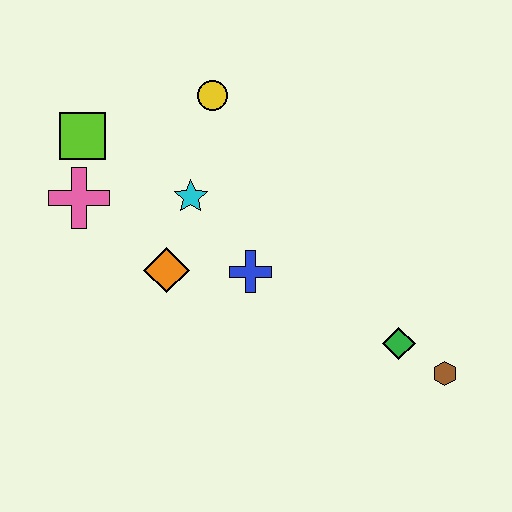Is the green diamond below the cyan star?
Yes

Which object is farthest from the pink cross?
The brown hexagon is farthest from the pink cross.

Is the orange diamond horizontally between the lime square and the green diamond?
Yes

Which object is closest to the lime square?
The pink cross is closest to the lime square.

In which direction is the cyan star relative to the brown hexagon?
The cyan star is to the left of the brown hexagon.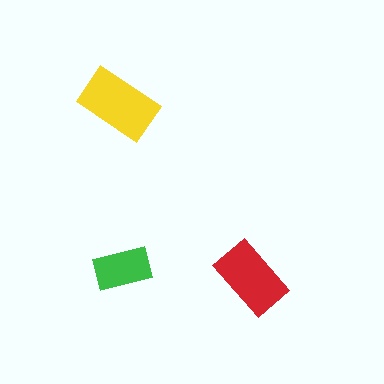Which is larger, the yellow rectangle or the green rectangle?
The yellow one.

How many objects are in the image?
There are 3 objects in the image.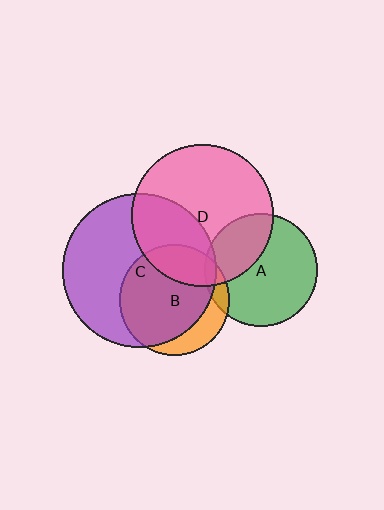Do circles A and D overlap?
Yes.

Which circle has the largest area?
Circle C (purple).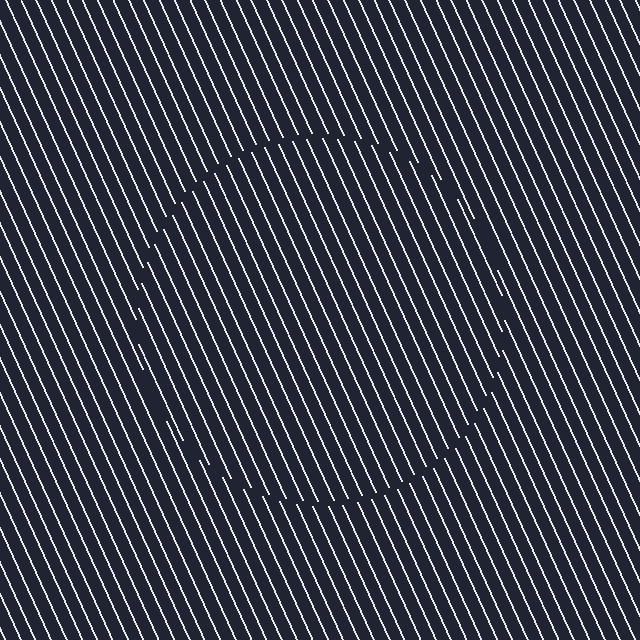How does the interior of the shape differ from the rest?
The interior of the shape contains the same grating, shifted by half a period — the contour is defined by the phase discontinuity where line-ends from the inner and outer gratings abut.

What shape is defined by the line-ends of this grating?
An illusory circle. The interior of the shape contains the same grating, shifted by half a period — the contour is defined by the phase discontinuity where line-ends from the inner and outer gratings abut.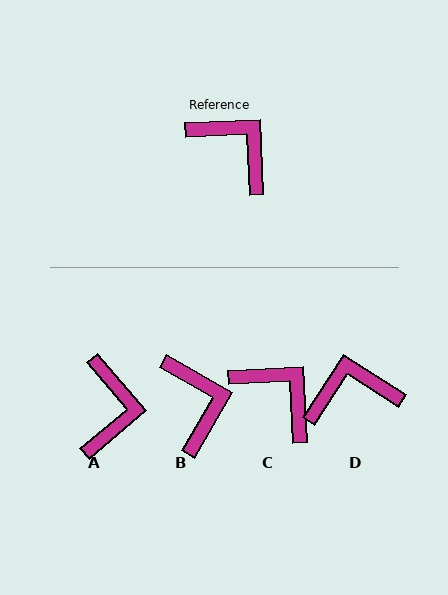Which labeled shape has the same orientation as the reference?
C.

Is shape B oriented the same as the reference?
No, it is off by about 33 degrees.